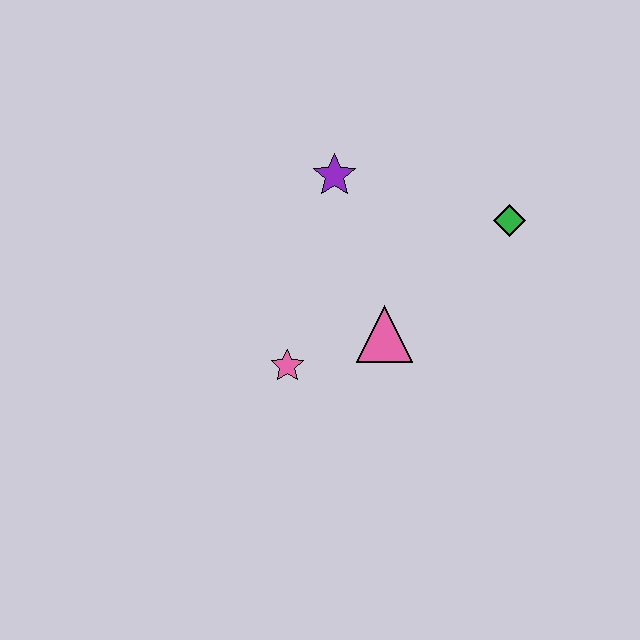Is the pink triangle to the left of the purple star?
No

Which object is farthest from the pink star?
The green diamond is farthest from the pink star.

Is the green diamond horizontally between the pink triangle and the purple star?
No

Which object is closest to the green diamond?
The pink triangle is closest to the green diamond.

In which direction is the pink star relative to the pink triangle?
The pink star is to the left of the pink triangle.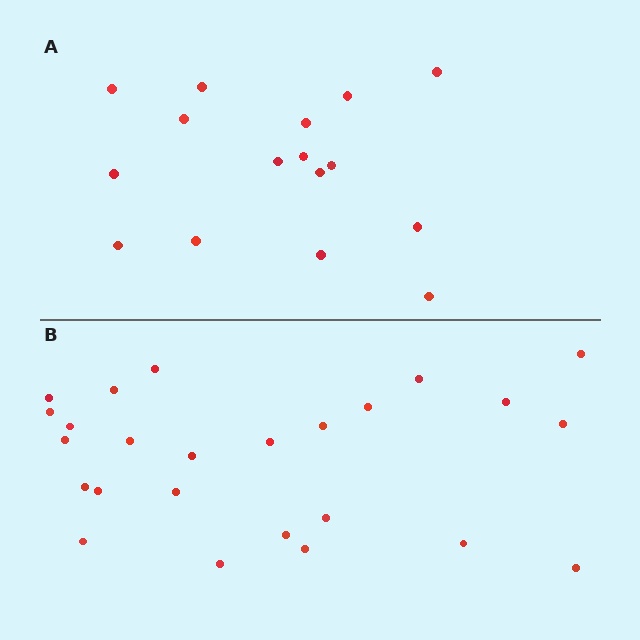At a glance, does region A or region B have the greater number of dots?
Region B (the bottom region) has more dots.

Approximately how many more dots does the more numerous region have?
Region B has roughly 8 or so more dots than region A.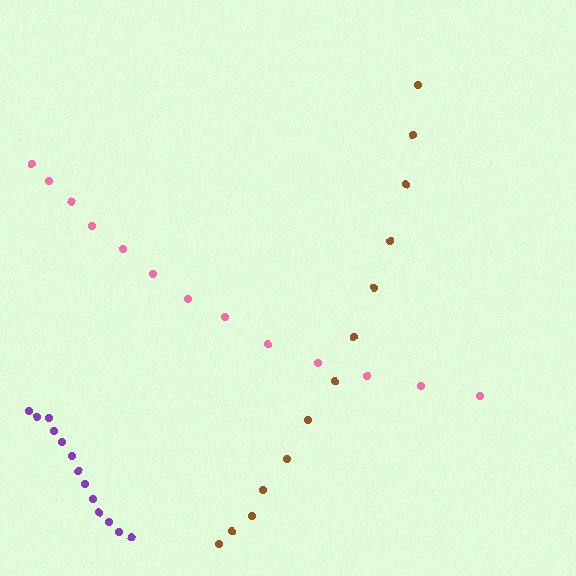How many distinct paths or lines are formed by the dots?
There are 3 distinct paths.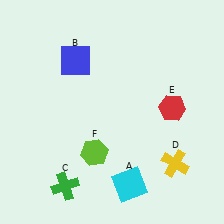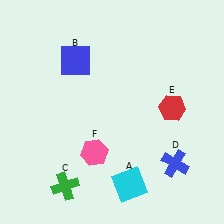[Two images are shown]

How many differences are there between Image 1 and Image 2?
There are 2 differences between the two images.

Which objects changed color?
D changed from yellow to blue. F changed from lime to pink.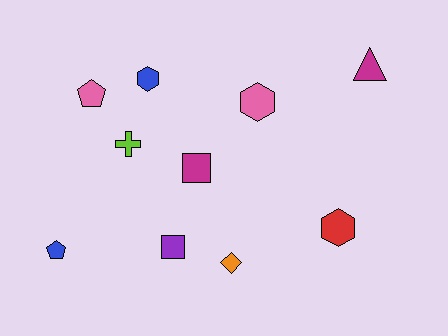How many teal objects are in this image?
There are no teal objects.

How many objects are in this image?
There are 10 objects.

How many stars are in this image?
There are no stars.